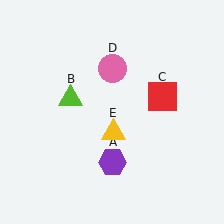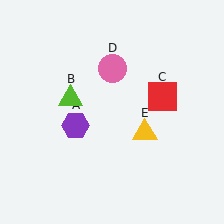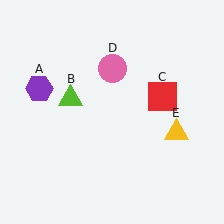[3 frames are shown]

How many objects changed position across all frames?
2 objects changed position: purple hexagon (object A), yellow triangle (object E).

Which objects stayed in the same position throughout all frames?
Lime triangle (object B) and red square (object C) and pink circle (object D) remained stationary.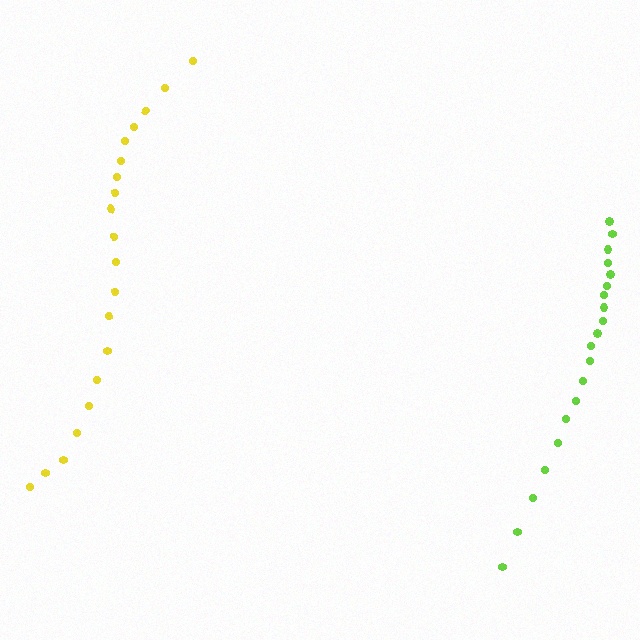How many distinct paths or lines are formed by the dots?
There are 2 distinct paths.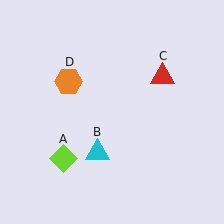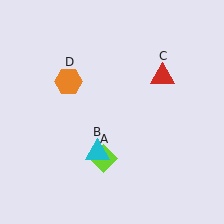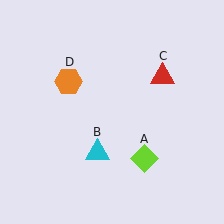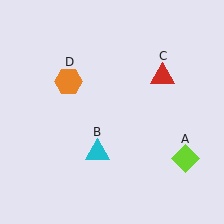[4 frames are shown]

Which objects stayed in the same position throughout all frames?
Cyan triangle (object B) and red triangle (object C) and orange hexagon (object D) remained stationary.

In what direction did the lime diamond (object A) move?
The lime diamond (object A) moved right.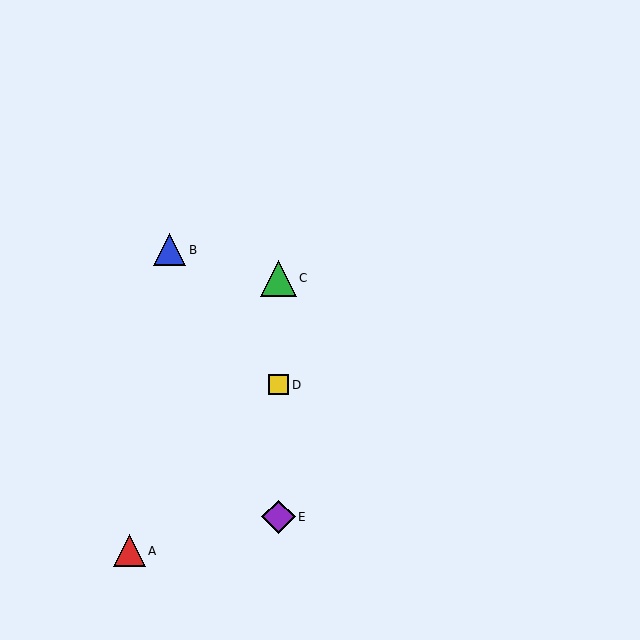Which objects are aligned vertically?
Objects C, D, E are aligned vertically.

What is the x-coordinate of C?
Object C is at x≈279.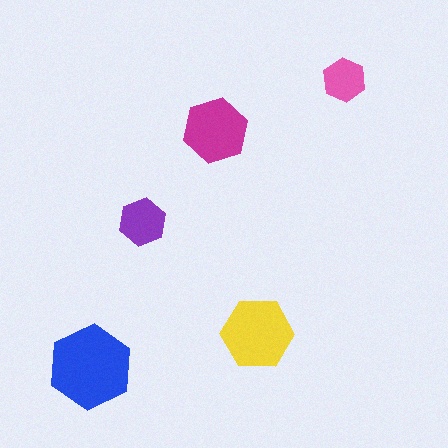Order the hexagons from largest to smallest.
the blue one, the yellow one, the magenta one, the purple one, the pink one.